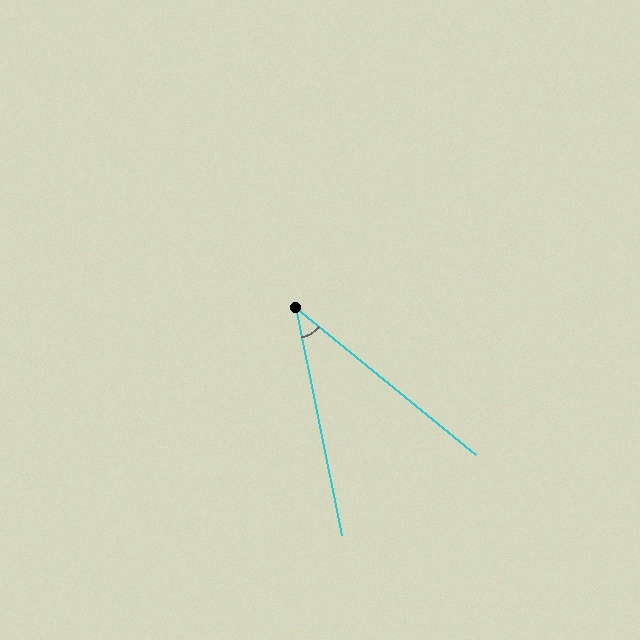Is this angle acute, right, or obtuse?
It is acute.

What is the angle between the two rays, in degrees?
Approximately 39 degrees.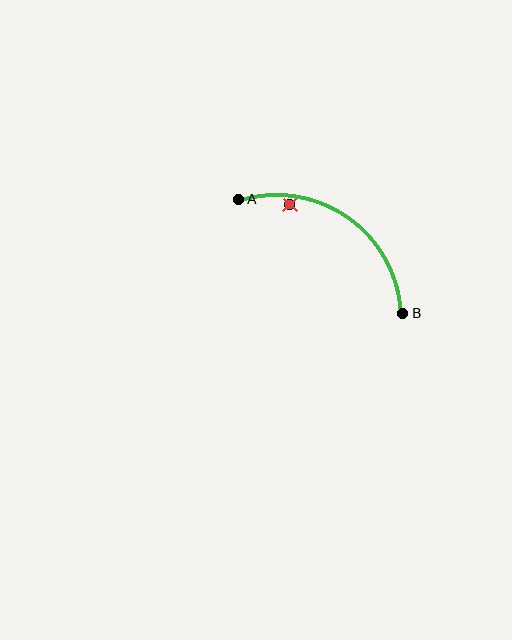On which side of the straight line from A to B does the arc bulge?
The arc bulges above and to the right of the straight line connecting A and B.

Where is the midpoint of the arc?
The arc midpoint is the point on the curve farthest from the straight line joining A and B. It sits above and to the right of that line.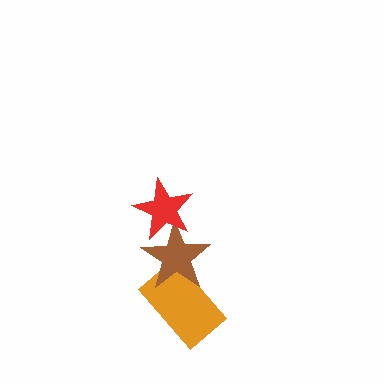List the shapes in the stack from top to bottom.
From top to bottom: the red star, the brown star, the orange rectangle.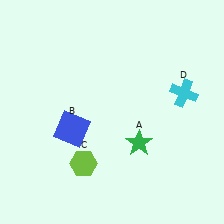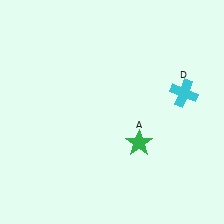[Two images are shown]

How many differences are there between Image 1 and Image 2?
There are 2 differences between the two images.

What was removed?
The lime hexagon (C), the blue square (B) were removed in Image 2.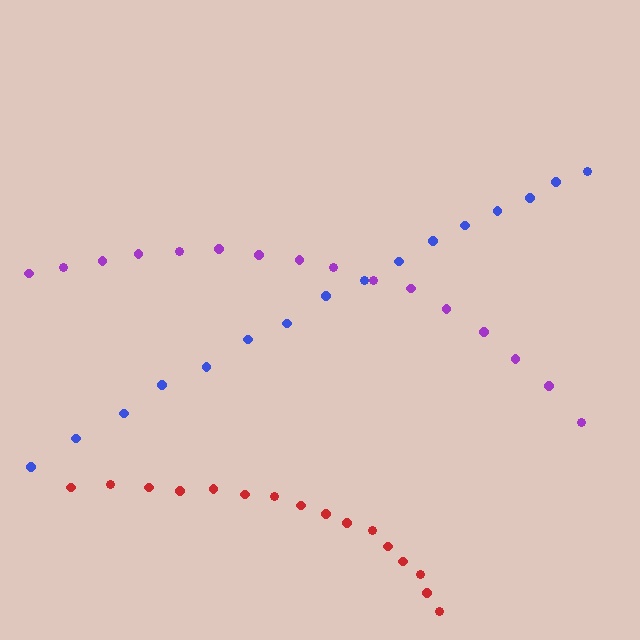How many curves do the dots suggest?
There are 3 distinct paths.